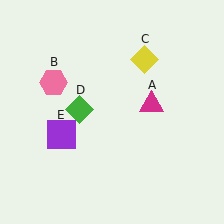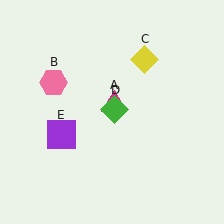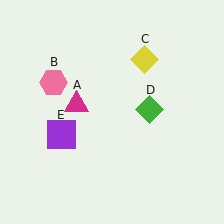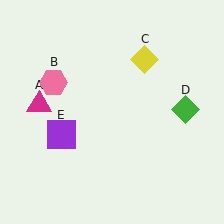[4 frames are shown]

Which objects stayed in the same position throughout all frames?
Pink hexagon (object B) and yellow diamond (object C) and purple square (object E) remained stationary.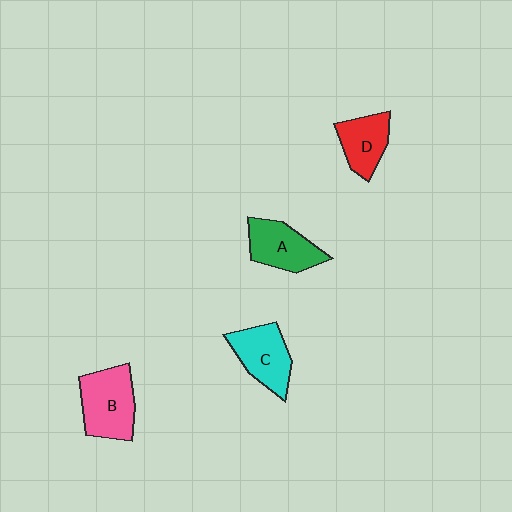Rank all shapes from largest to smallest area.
From largest to smallest: B (pink), C (cyan), A (green), D (red).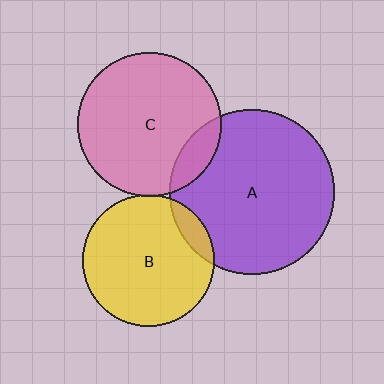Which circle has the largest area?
Circle A (purple).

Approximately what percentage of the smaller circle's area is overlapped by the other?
Approximately 15%.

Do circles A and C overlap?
Yes.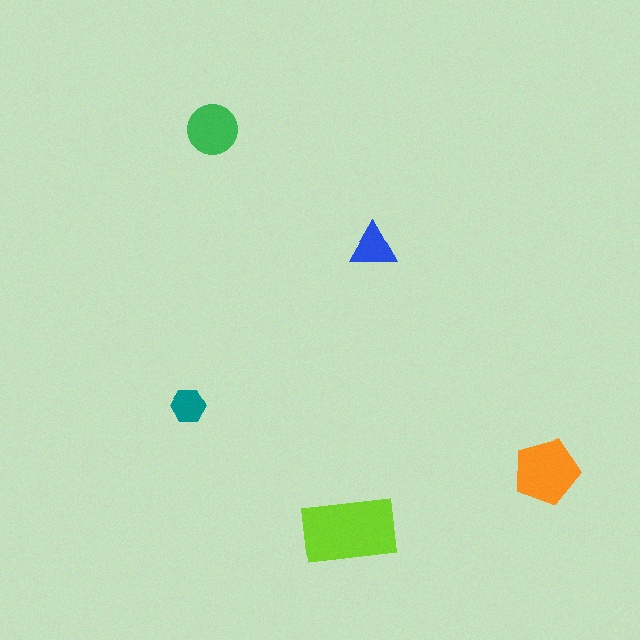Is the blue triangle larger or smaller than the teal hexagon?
Larger.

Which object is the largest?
The lime rectangle.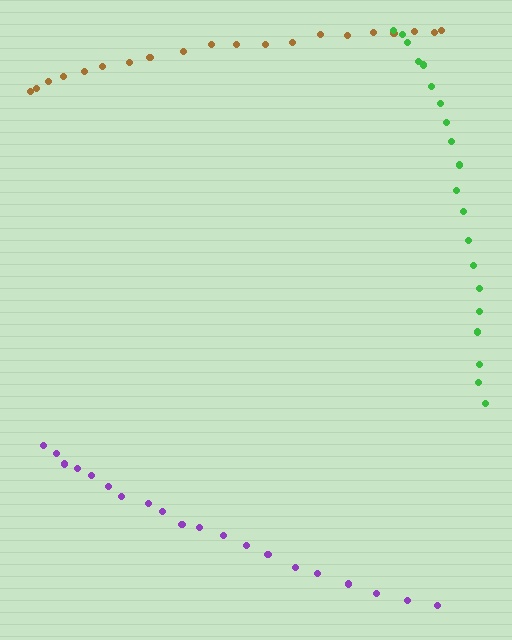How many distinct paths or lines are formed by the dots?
There are 3 distinct paths.